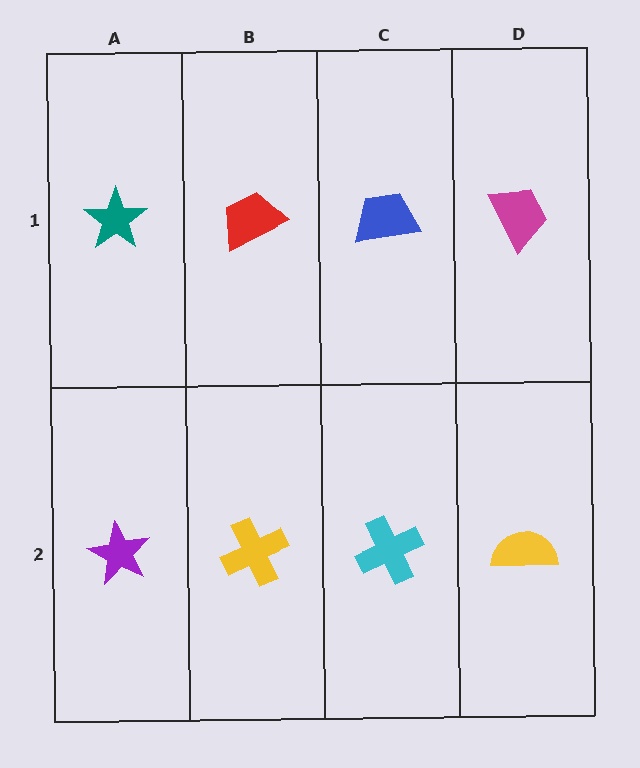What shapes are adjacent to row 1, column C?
A cyan cross (row 2, column C), a red trapezoid (row 1, column B), a magenta trapezoid (row 1, column D).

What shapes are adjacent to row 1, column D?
A yellow semicircle (row 2, column D), a blue trapezoid (row 1, column C).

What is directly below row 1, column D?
A yellow semicircle.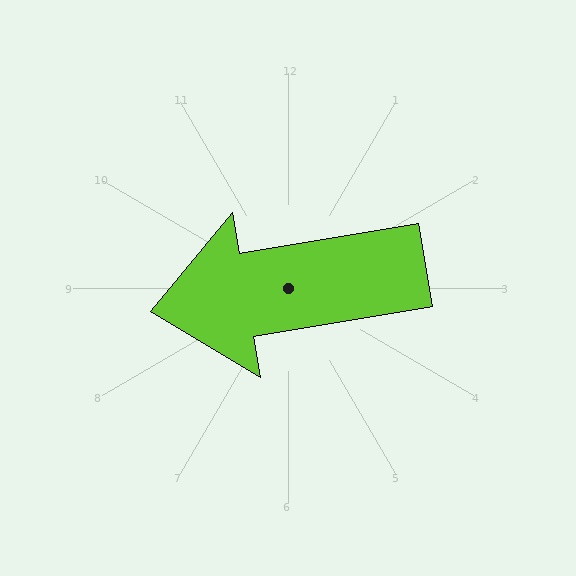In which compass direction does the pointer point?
West.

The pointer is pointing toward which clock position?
Roughly 9 o'clock.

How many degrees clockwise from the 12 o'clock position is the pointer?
Approximately 260 degrees.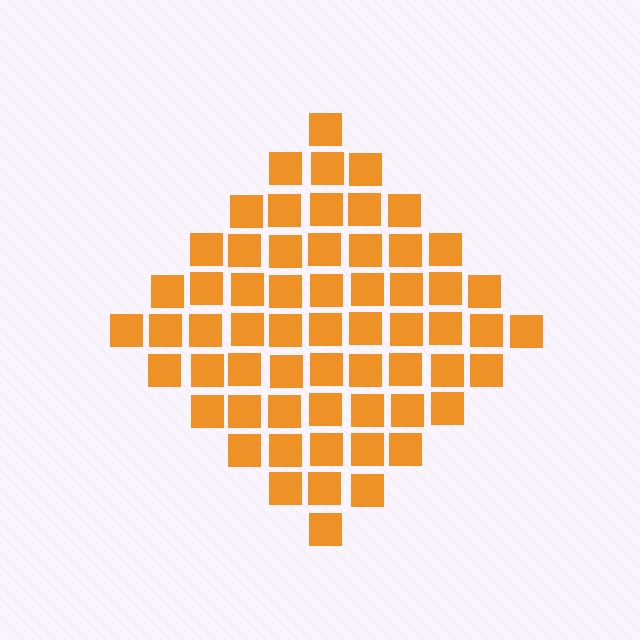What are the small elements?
The small elements are squares.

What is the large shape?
The large shape is a diamond.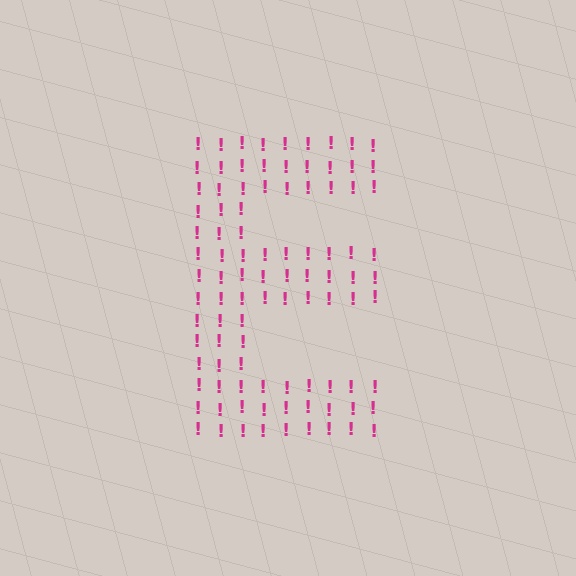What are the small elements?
The small elements are exclamation marks.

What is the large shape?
The large shape is the letter E.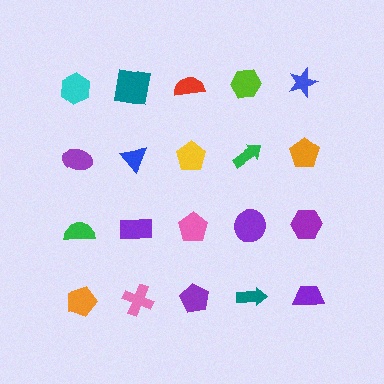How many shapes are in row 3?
5 shapes.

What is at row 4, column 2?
A pink cross.